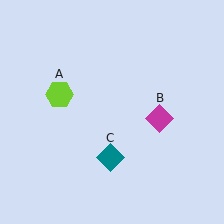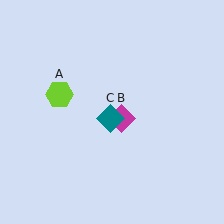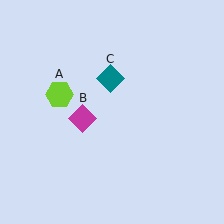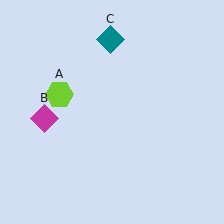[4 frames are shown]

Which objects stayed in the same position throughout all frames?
Lime hexagon (object A) remained stationary.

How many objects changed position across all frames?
2 objects changed position: magenta diamond (object B), teal diamond (object C).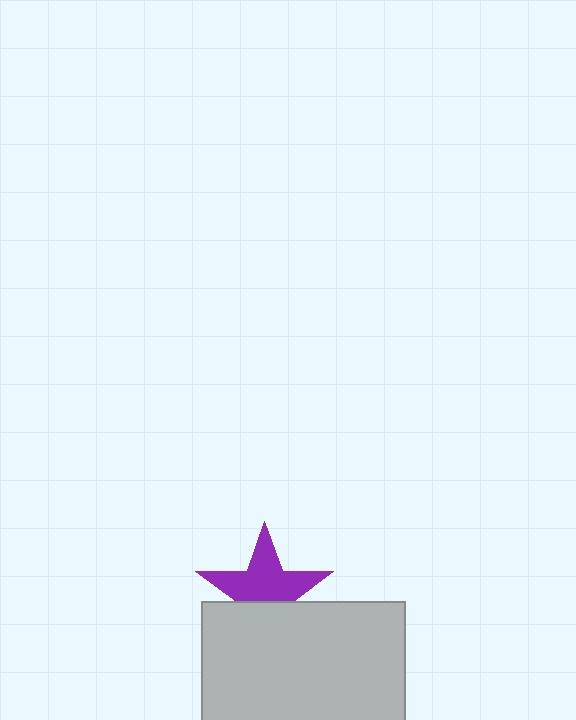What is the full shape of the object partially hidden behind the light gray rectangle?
The partially hidden object is a purple star.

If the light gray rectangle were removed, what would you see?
You would see the complete purple star.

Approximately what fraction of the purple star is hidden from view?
Roughly 38% of the purple star is hidden behind the light gray rectangle.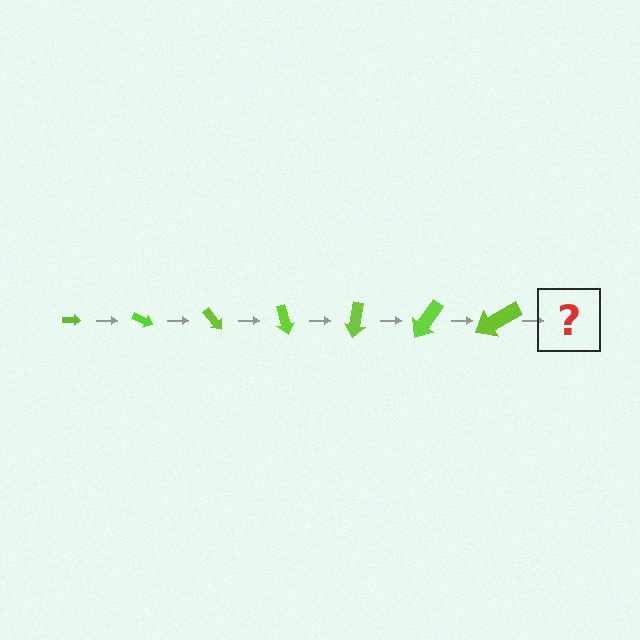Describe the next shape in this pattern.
It should be an arrow, larger than the previous one and rotated 175 degrees from the start.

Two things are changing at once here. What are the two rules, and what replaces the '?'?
The two rules are that the arrow grows larger each step and it rotates 25 degrees each step. The '?' should be an arrow, larger than the previous one and rotated 175 degrees from the start.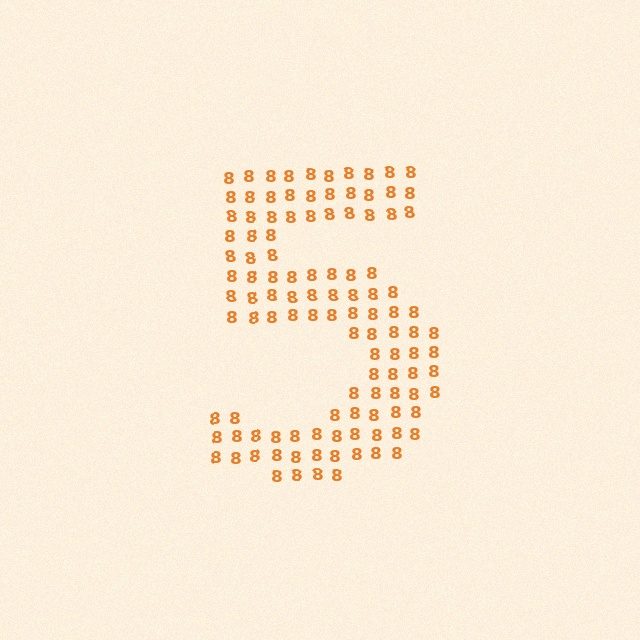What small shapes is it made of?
It is made of small digit 8's.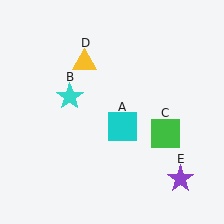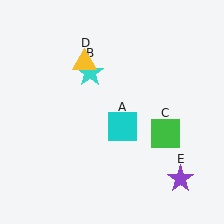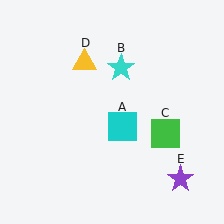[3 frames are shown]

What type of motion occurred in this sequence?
The cyan star (object B) rotated clockwise around the center of the scene.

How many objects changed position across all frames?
1 object changed position: cyan star (object B).